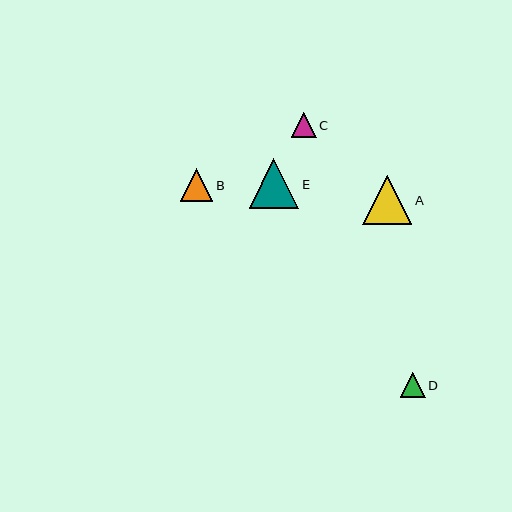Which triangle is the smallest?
Triangle D is the smallest with a size of approximately 25 pixels.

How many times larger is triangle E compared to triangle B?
Triangle E is approximately 1.5 times the size of triangle B.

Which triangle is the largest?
Triangle E is the largest with a size of approximately 50 pixels.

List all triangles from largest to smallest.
From largest to smallest: E, A, B, C, D.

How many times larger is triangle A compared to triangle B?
Triangle A is approximately 1.5 times the size of triangle B.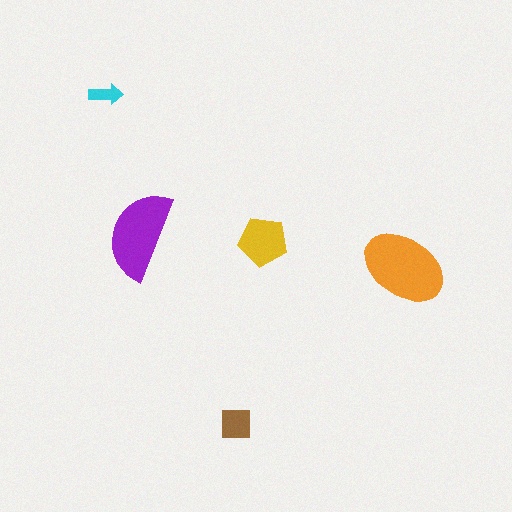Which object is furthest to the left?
The cyan arrow is leftmost.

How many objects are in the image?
There are 5 objects in the image.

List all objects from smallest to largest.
The cyan arrow, the brown square, the yellow pentagon, the purple semicircle, the orange ellipse.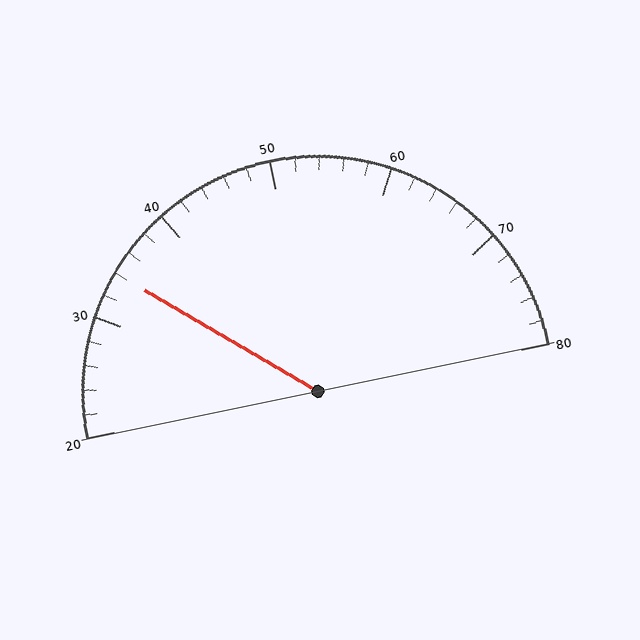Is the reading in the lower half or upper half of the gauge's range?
The reading is in the lower half of the range (20 to 80).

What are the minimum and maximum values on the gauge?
The gauge ranges from 20 to 80.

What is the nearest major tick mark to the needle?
The nearest major tick mark is 30.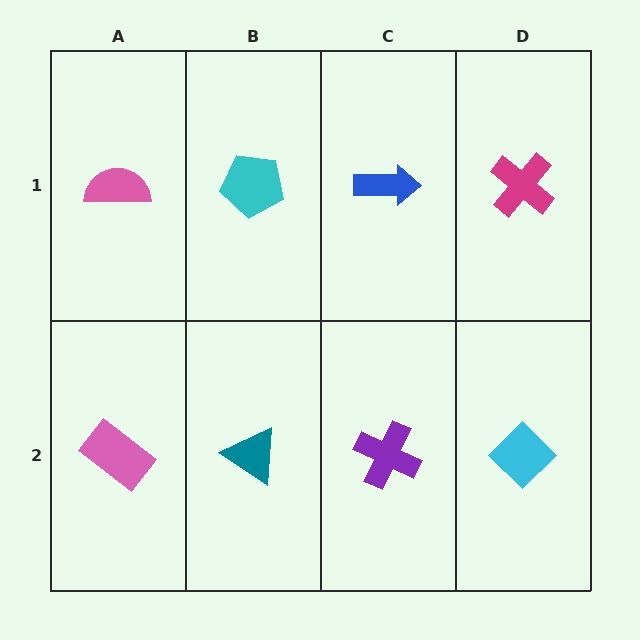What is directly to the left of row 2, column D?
A purple cross.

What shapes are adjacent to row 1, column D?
A cyan diamond (row 2, column D), a blue arrow (row 1, column C).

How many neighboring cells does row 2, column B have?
3.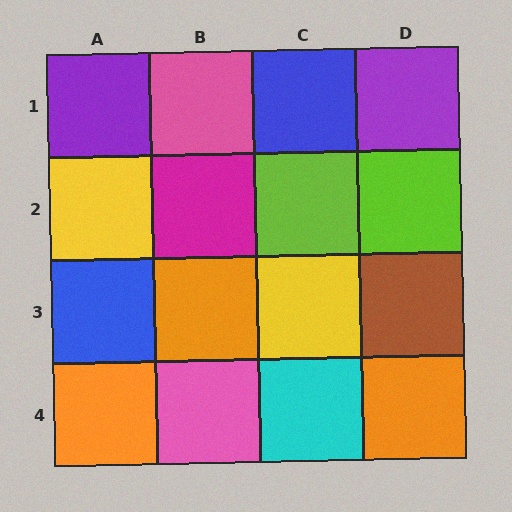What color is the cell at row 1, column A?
Purple.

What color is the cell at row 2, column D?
Lime.